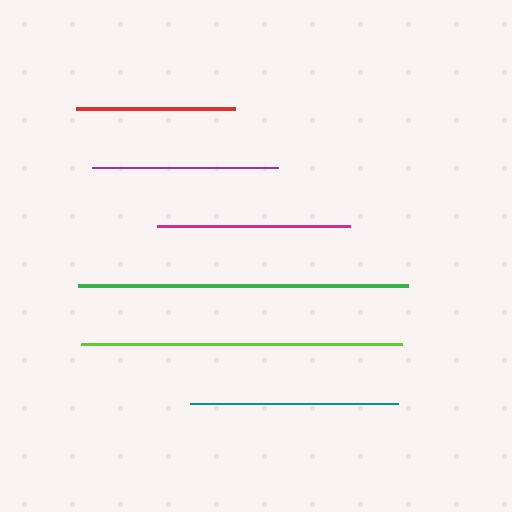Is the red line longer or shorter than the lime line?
The lime line is longer than the red line.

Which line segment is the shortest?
The red line is the shortest at approximately 160 pixels.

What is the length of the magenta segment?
The magenta segment is approximately 193 pixels long.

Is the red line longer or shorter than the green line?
The green line is longer than the red line.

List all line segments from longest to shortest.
From longest to shortest: green, lime, teal, magenta, purple, red.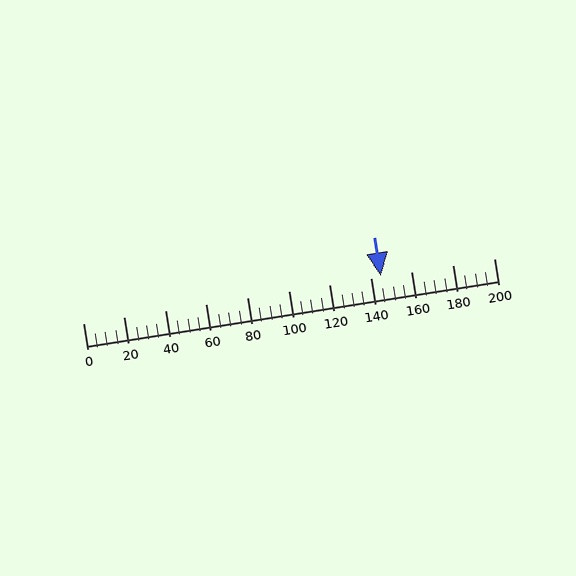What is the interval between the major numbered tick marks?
The major tick marks are spaced 20 units apart.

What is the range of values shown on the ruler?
The ruler shows values from 0 to 200.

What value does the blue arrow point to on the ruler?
The blue arrow points to approximately 145.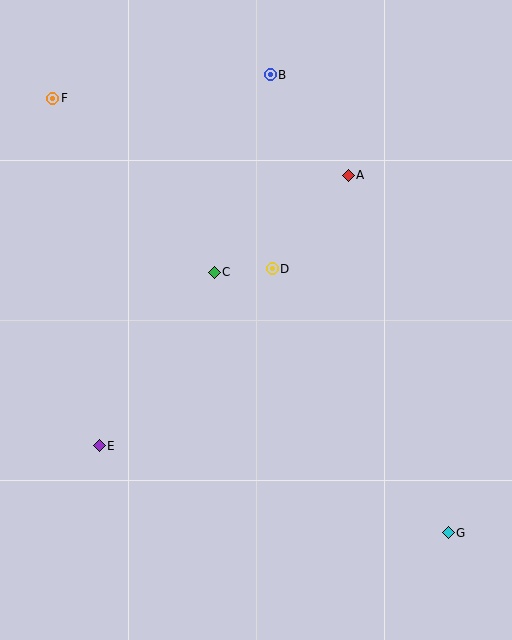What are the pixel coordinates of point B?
Point B is at (270, 75).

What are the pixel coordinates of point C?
Point C is at (214, 272).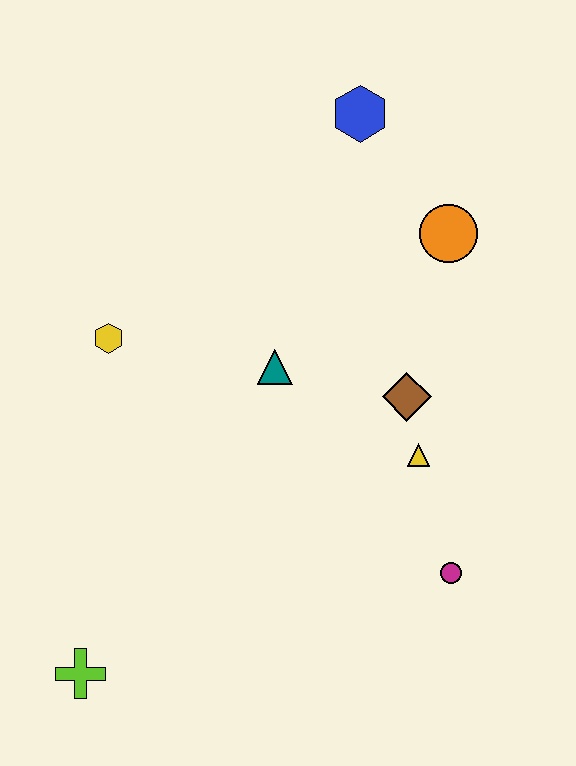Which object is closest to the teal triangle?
The brown diamond is closest to the teal triangle.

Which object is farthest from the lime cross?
The blue hexagon is farthest from the lime cross.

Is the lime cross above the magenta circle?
No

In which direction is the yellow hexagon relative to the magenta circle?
The yellow hexagon is to the left of the magenta circle.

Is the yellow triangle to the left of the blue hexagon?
No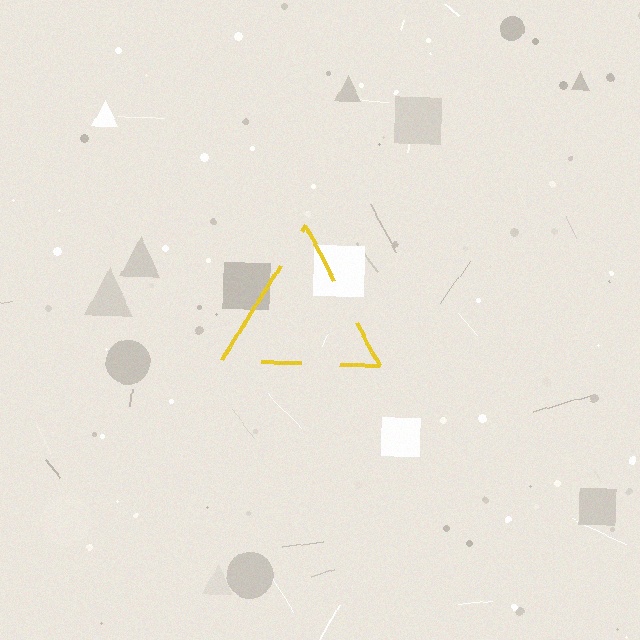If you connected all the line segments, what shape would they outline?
They would outline a triangle.